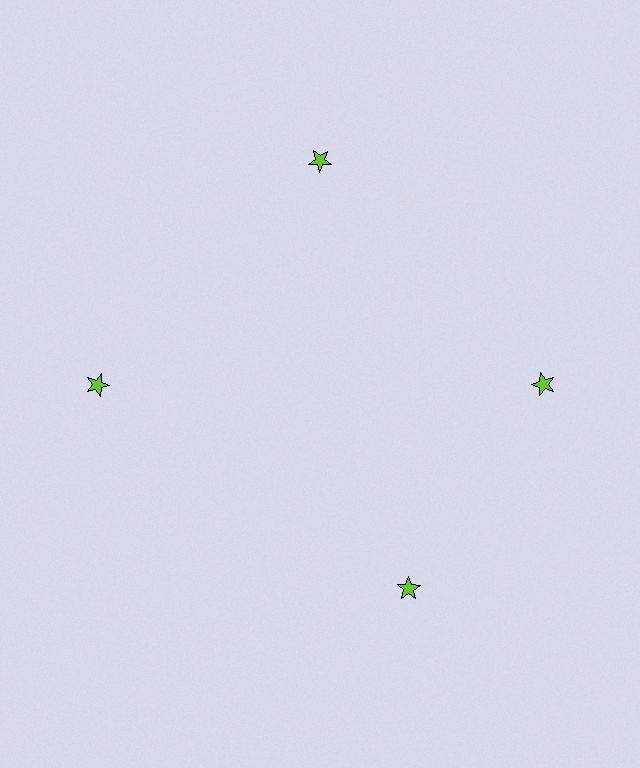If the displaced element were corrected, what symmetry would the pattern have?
It would have 4-fold rotational symmetry — the pattern would map onto itself every 90 degrees.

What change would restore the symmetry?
The symmetry would be restored by rotating it back into even spacing with its neighbors so that all 4 stars sit at equal angles and equal distance from the center.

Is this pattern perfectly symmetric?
No. The 4 lime stars are arranged in a ring, but one element near the 6 o'clock position is rotated out of alignment along the ring, breaking the 4-fold rotational symmetry.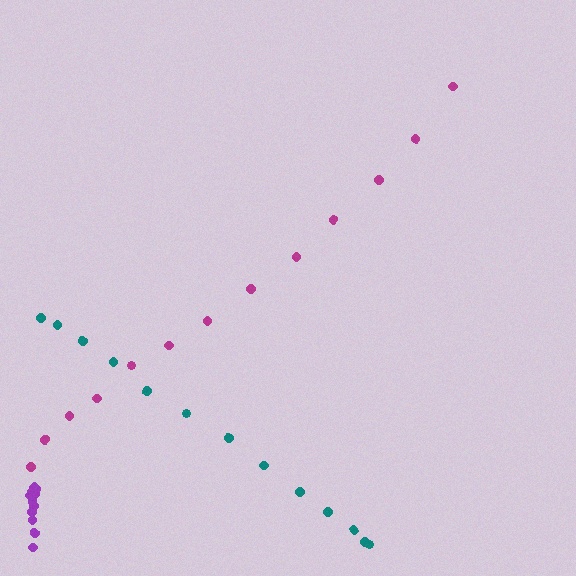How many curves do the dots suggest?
There are 3 distinct paths.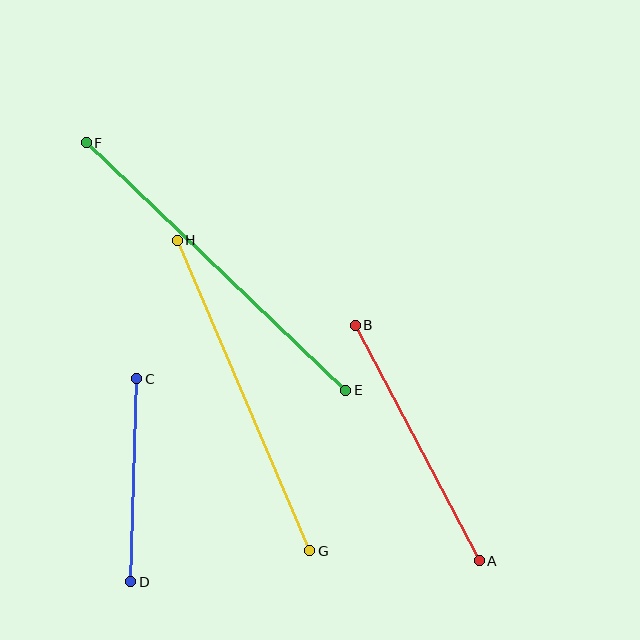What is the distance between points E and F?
The distance is approximately 359 pixels.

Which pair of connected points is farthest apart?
Points E and F are farthest apart.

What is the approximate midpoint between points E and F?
The midpoint is at approximately (216, 267) pixels.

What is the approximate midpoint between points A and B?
The midpoint is at approximately (417, 443) pixels.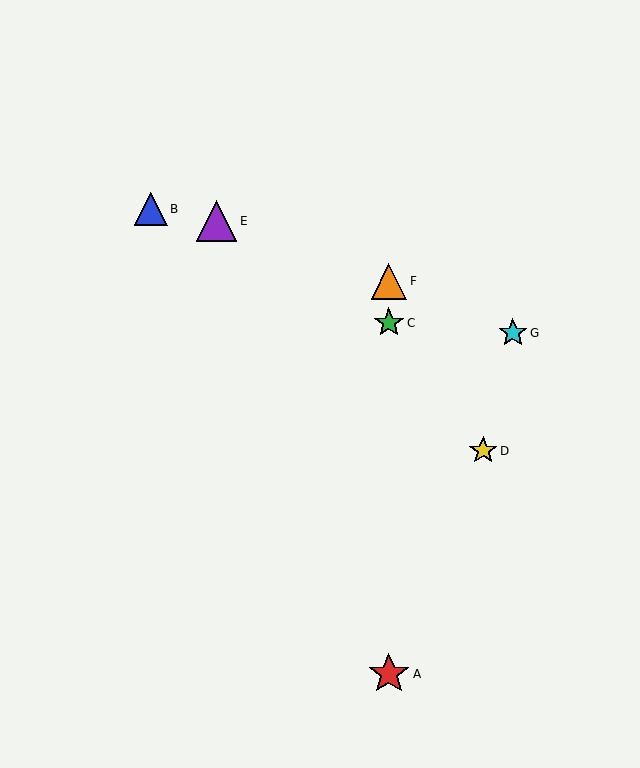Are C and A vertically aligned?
Yes, both are at x≈389.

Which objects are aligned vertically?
Objects A, C, F are aligned vertically.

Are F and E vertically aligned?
No, F is at x≈389 and E is at x≈217.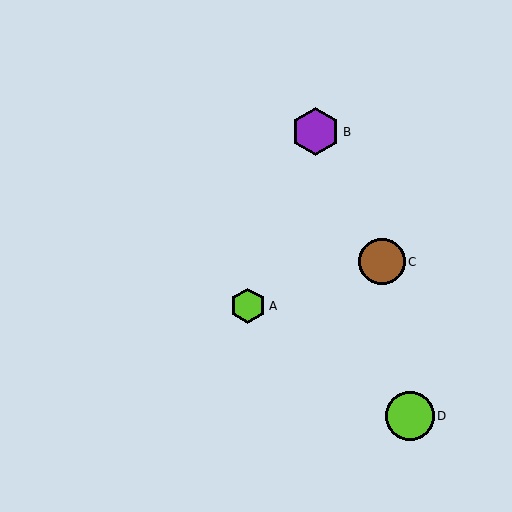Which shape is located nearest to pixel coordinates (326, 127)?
The purple hexagon (labeled B) at (316, 132) is nearest to that location.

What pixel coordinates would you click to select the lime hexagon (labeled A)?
Click at (248, 306) to select the lime hexagon A.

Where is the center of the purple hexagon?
The center of the purple hexagon is at (316, 132).